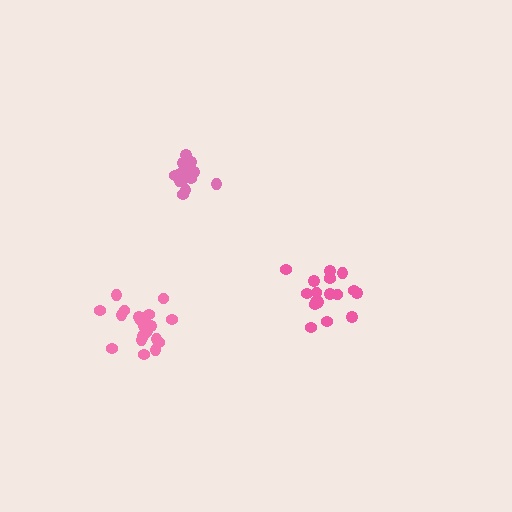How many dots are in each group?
Group 1: 17 dots, Group 2: 20 dots, Group 3: 15 dots (52 total).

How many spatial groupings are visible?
There are 3 spatial groupings.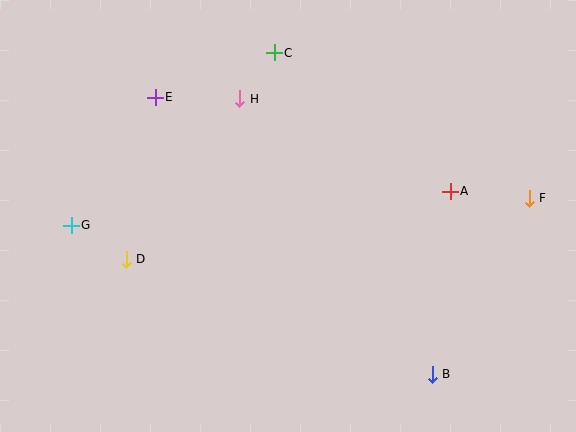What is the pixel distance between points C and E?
The distance between C and E is 127 pixels.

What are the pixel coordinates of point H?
Point H is at (240, 99).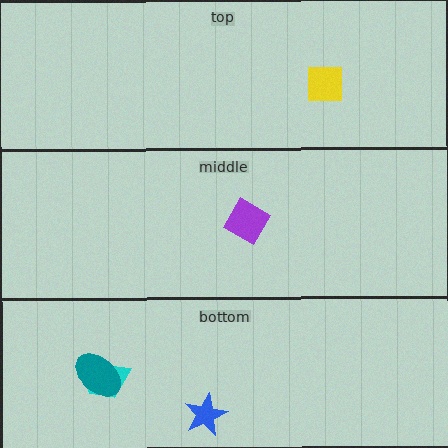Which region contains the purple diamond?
The middle region.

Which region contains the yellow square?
The top region.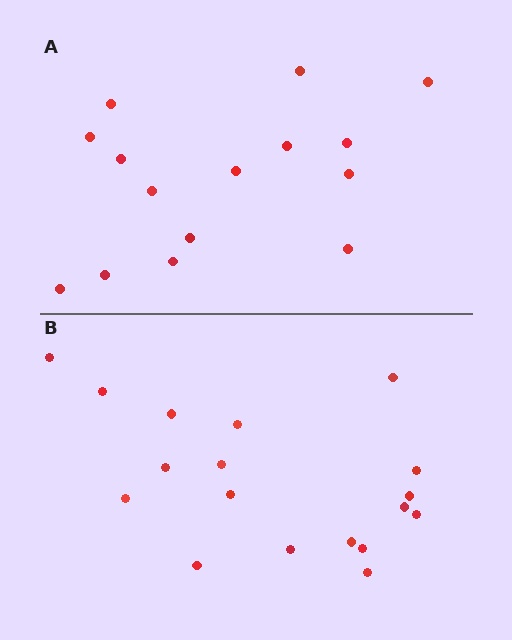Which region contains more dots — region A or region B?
Region B (the bottom region) has more dots.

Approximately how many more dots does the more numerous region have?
Region B has just a few more — roughly 2 or 3 more dots than region A.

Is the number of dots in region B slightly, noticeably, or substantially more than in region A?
Region B has only slightly more — the two regions are fairly close. The ratio is roughly 1.2 to 1.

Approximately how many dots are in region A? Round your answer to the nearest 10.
About 20 dots. (The exact count is 15, which rounds to 20.)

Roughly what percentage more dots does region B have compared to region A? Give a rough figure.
About 20% more.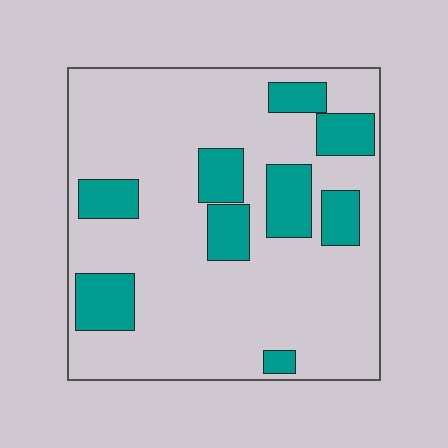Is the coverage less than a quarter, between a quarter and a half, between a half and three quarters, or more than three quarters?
Less than a quarter.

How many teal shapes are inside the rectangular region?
9.